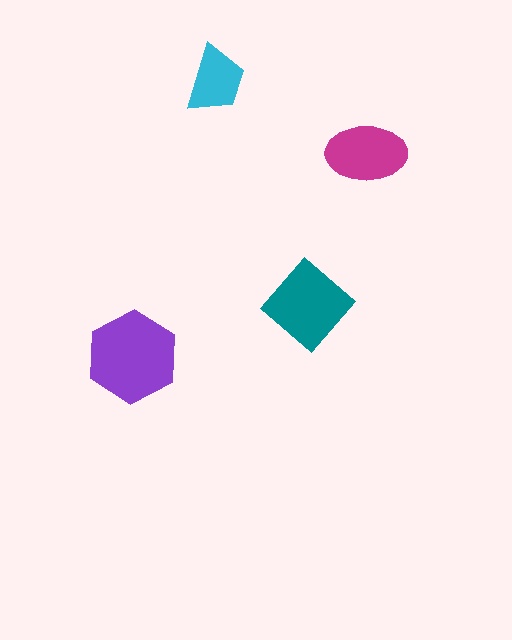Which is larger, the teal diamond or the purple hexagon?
The purple hexagon.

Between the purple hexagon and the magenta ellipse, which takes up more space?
The purple hexagon.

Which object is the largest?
The purple hexagon.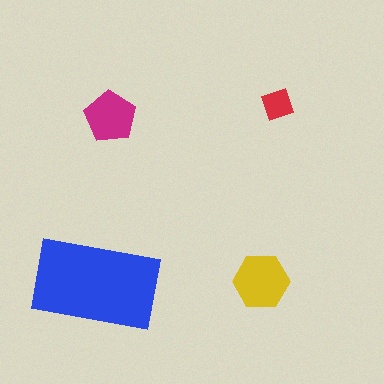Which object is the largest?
The blue rectangle.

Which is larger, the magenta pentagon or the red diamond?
The magenta pentagon.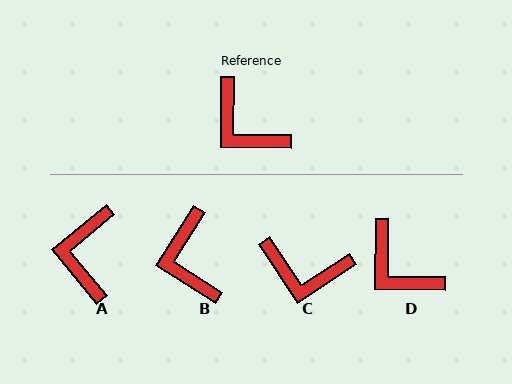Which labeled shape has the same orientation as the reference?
D.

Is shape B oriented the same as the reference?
No, it is off by about 32 degrees.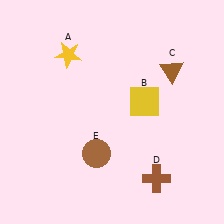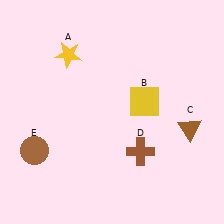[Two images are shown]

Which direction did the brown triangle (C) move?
The brown triangle (C) moved down.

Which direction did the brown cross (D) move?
The brown cross (D) moved up.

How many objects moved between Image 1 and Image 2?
3 objects moved between the two images.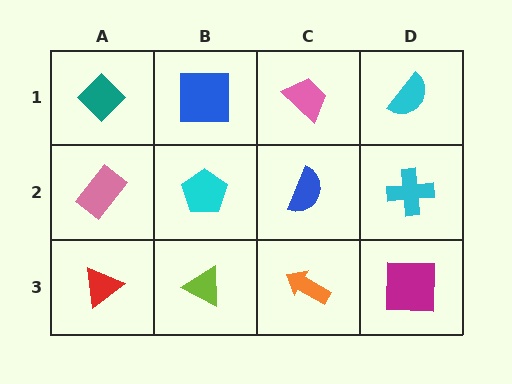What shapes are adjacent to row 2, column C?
A pink trapezoid (row 1, column C), an orange arrow (row 3, column C), a cyan pentagon (row 2, column B), a cyan cross (row 2, column D).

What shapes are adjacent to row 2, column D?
A cyan semicircle (row 1, column D), a magenta square (row 3, column D), a blue semicircle (row 2, column C).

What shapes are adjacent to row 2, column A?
A teal diamond (row 1, column A), a red triangle (row 3, column A), a cyan pentagon (row 2, column B).